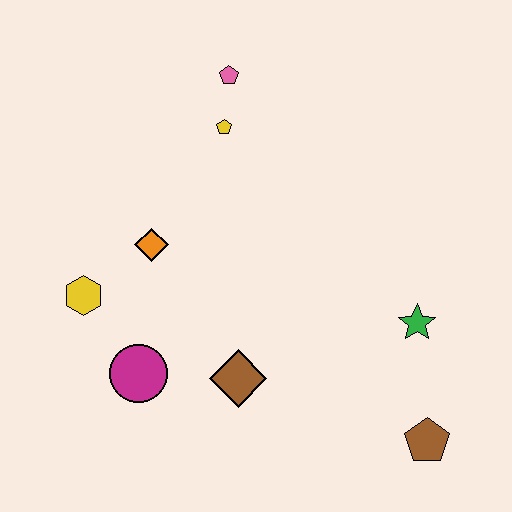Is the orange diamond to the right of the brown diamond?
No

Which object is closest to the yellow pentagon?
The pink pentagon is closest to the yellow pentagon.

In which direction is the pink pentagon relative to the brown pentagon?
The pink pentagon is above the brown pentagon.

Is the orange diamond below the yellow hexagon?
No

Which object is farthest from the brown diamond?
The pink pentagon is farthest from the brown diamond.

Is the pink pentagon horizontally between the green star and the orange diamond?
Yes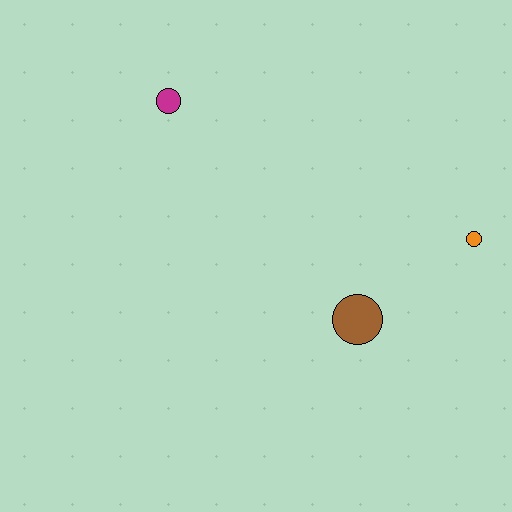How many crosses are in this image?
There are no crosses.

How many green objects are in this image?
There are no green objects.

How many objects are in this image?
There are 3 objects.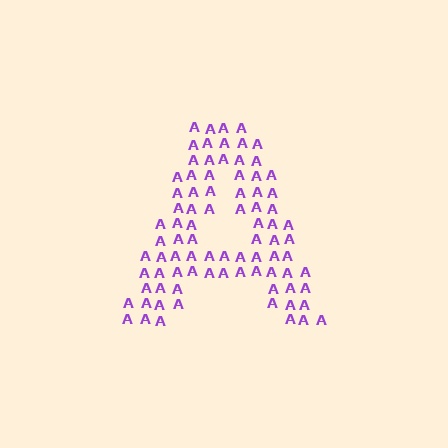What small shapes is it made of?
It is made of small letter A's.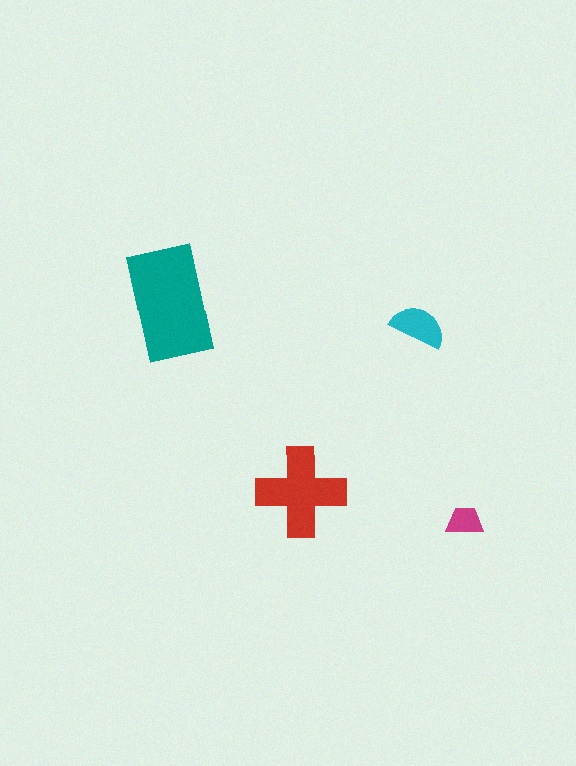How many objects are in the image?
There are 4 objects in the image.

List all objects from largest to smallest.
The teal rectangle, the red cross, the cyan semicircle, the magenta trapezoid.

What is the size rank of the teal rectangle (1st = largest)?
1st.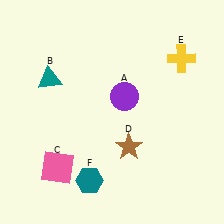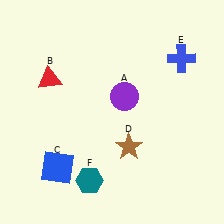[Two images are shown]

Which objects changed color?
B changed from teal to red. C changed from pink to blue. E changed from yellow to blue.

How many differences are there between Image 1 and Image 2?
There are 3 differences between the two images.